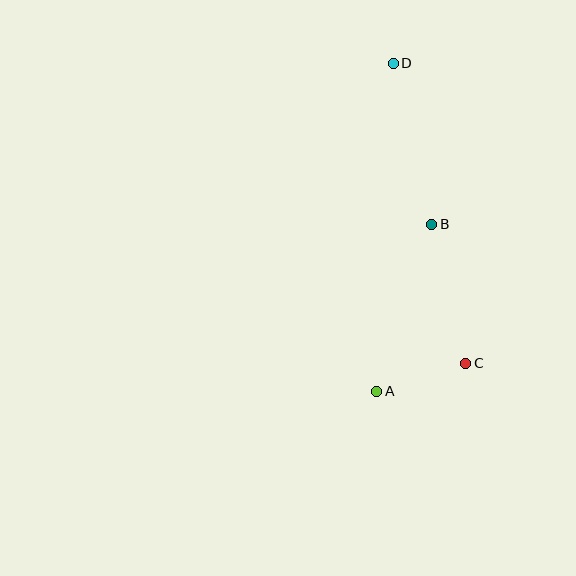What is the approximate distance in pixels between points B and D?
The distance between B and D is approximately 166 pixels.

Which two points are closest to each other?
Points A and C are closest to each other.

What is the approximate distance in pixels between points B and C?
The distance between B and C is approximately 143 pixels.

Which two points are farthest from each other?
Points A and D are farthest from each other.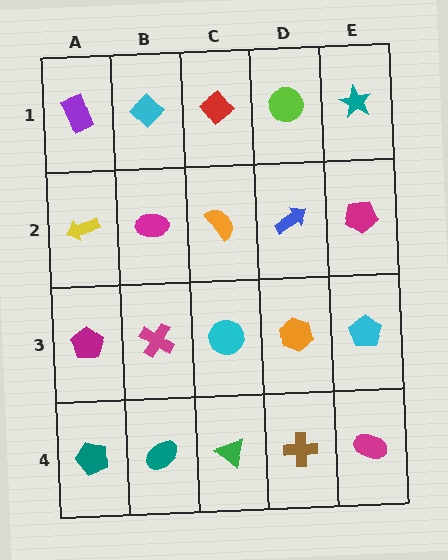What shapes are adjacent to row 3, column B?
A magenta ellipse (row 2, column B), a teal ellipse (row 4, column B), a magenta pentagon (row 3, column A), a cyan circle (row 3, column C).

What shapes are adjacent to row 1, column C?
An orange semicircle (row 2, column C), a cyan diamond (row 1, column B), a lime circle (row 1, column D).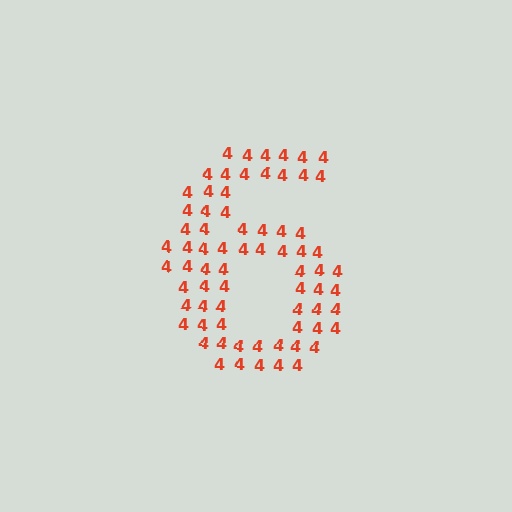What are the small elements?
The small elements are digit 4's.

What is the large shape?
The large shape is the digit 6.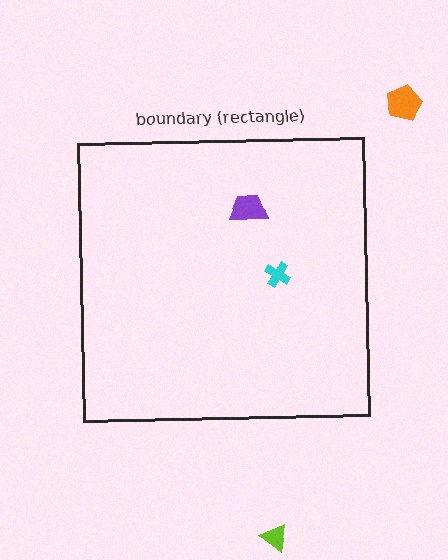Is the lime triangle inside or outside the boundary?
Outside.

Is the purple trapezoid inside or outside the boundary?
Inside.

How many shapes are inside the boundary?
2 inside, 2 outside.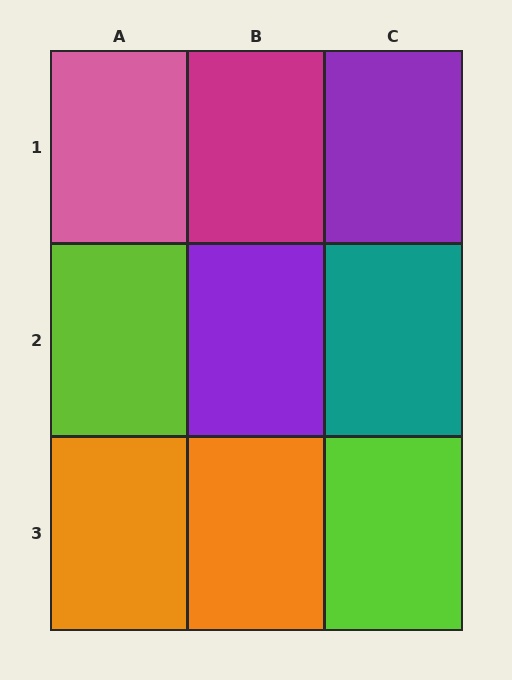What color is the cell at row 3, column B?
Orange.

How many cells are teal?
1 cell is teal.